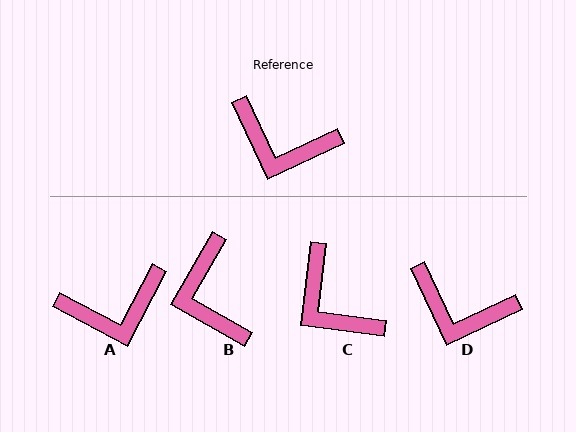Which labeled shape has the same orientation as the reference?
D.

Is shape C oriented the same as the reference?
No, it is off by about 32 degrees.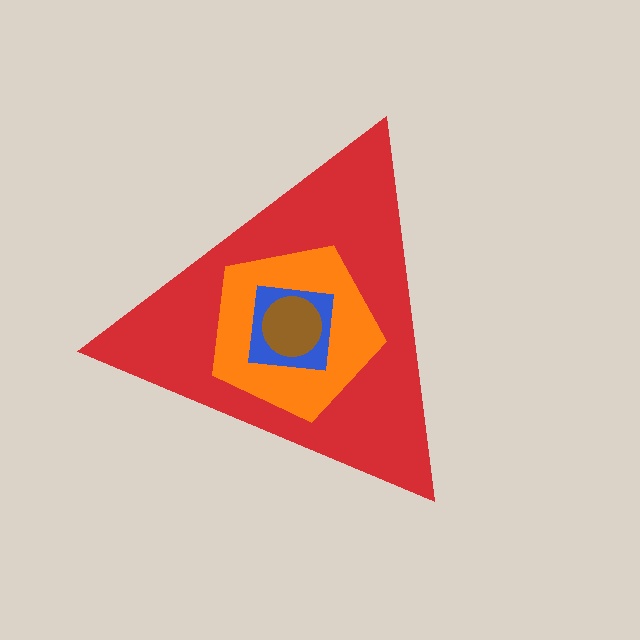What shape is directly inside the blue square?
The brown circle.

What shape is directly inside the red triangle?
The orange pentagon.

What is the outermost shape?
The red triangle.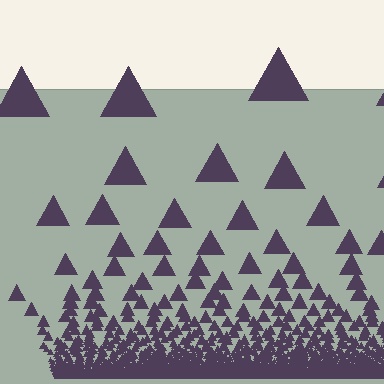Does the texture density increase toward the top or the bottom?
Density increases toward the bottom.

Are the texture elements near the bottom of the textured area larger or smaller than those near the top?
Smaller. The gradient is inverted — elements near the bottom are smaller and denser.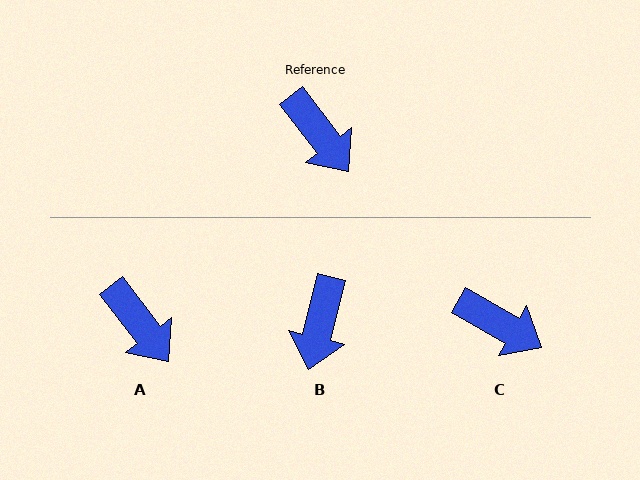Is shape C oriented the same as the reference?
No, it is off by about 23 degrees.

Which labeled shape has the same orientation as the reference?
A.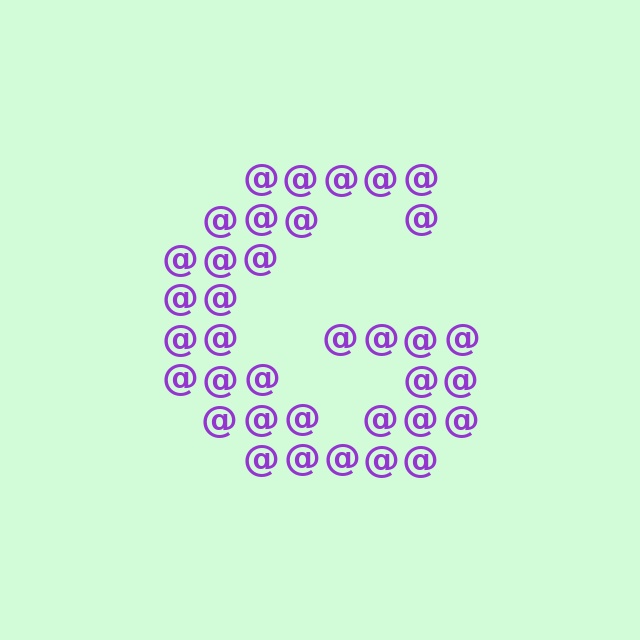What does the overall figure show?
The overall figure shows the letter G.